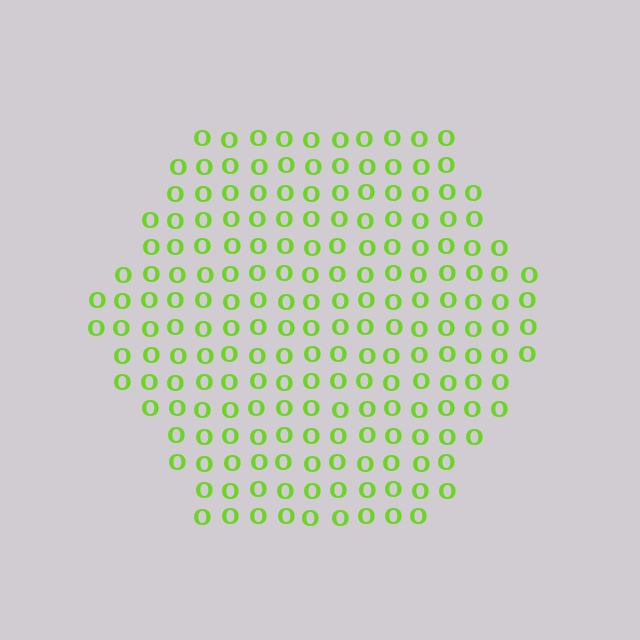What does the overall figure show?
The overall figure shows a hexagon.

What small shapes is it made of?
It is made of small letter O's.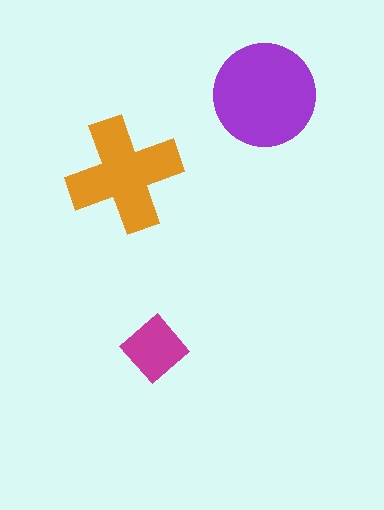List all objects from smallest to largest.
The magenta diamond, the orange cross, the purple circle.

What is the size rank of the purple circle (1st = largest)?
1st.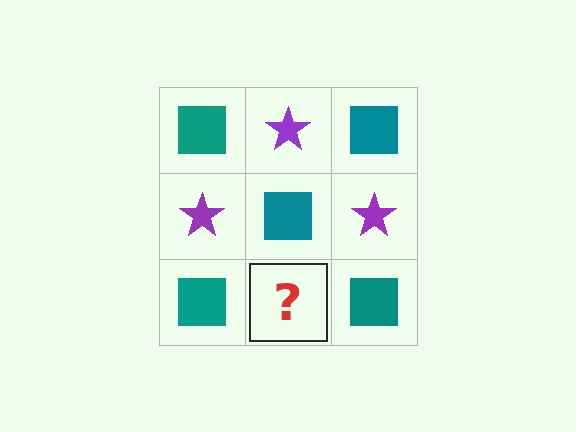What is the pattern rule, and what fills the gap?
The rule is that it alternates teal square and purple star in a checkerboard pattern. The gap should be filled with a purple star.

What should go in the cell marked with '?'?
The missing cell should contain a purple star.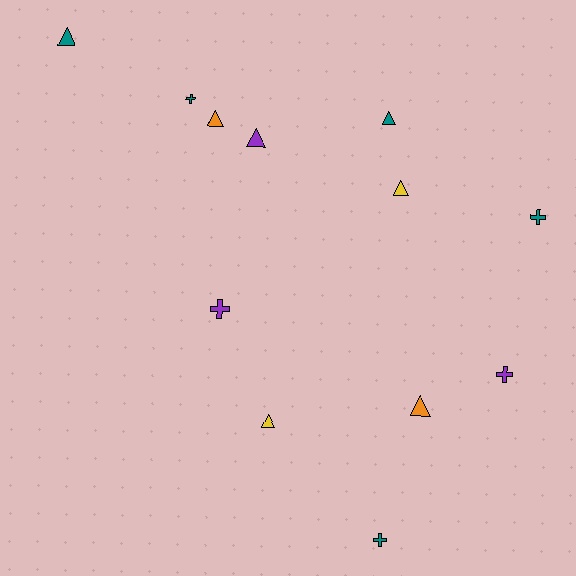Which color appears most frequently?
Teal, with 5 objects.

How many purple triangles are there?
There is 1 purple triangle.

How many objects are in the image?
There are 12 objects.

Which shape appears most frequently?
Triangle, with 7 objects.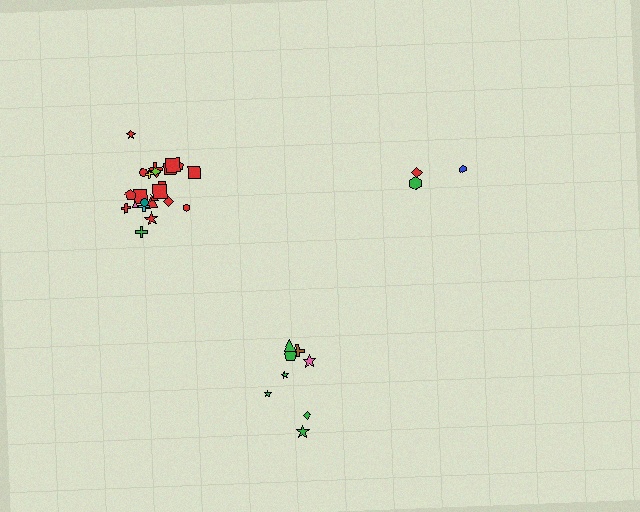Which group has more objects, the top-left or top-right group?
The top-left group.